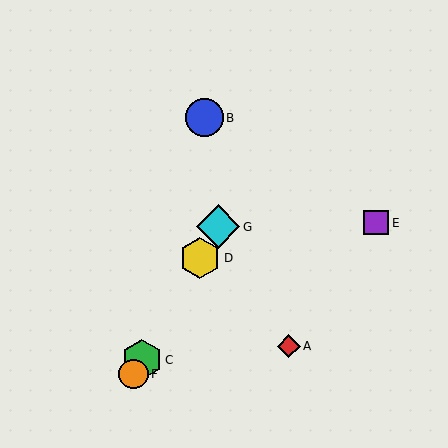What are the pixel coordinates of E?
Object E is at (376, 223).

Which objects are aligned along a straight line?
Objects C, D, F, G are aligned along a straight line.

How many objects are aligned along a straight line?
4 objects (C, D, F, G) are aligned along a straight line.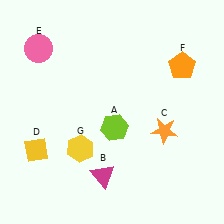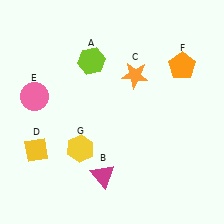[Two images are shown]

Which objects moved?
The objects that moved are: the lime hexagon (A), the orange star (C), the pink circle (E).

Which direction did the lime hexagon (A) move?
The lime hexagon (A) moved up.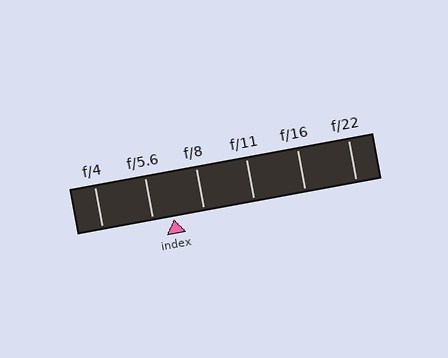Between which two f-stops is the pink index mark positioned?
The index mark is between f/5.6 and f/8.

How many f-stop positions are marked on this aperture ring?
There are 6 f-stop positions marked.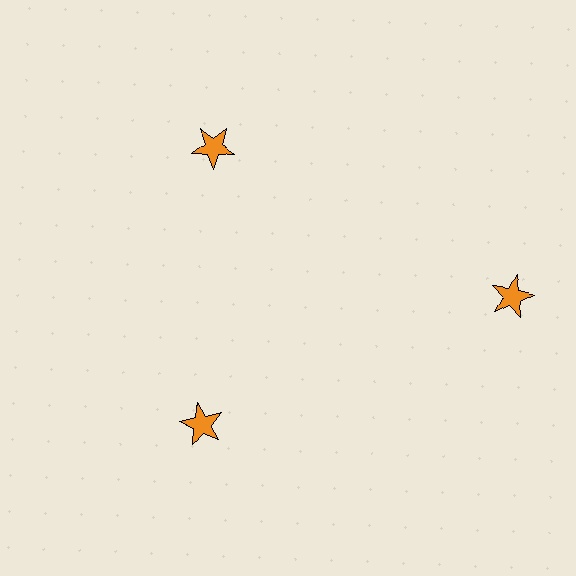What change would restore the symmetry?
The symmetry would be restored by moving it inward, back onto the ring so that all 3 stars sit at equal angles and equal distance from the center.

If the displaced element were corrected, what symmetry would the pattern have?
It would have 3-fold rotational symmetry — the pattern would map onto itself every 120 degrees.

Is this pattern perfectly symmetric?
No. The 3 orange stars are arranged in a ring, but one element near the 3 o'clock position is pushed outward from the center, breaking the 3-fold rotational symmetry.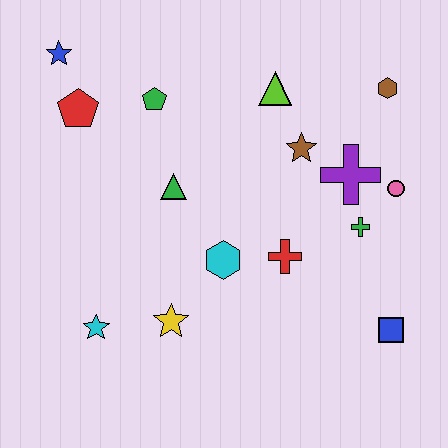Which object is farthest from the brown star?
The cyan star is farthest from the brown star.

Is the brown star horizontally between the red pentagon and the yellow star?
No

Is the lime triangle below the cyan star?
No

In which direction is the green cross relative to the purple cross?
The green cross is below the purple cross.